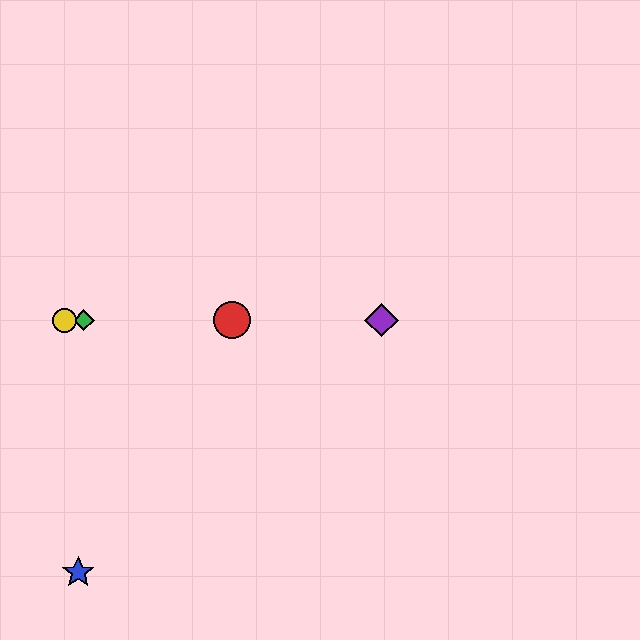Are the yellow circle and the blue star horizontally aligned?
No, the yellow circle is at y≈320 and the blue star is at y≈572.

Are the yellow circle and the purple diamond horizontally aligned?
Yes, both are at y≈320.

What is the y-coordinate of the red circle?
The red circle is at y≈320.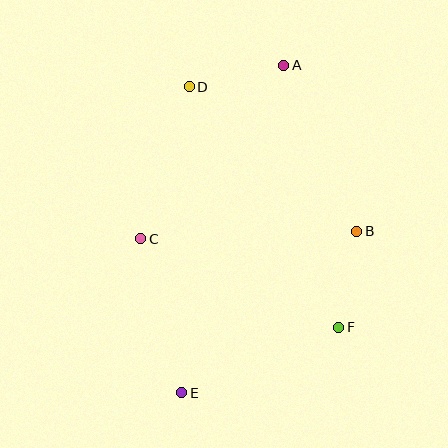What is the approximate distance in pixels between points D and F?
The distance between D and F is approximately 283 pixels.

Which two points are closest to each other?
Points A and D are closest to each other.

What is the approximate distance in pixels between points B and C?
The distance between B and C is approximately 216 pixels.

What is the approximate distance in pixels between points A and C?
The distance between A and C is approximately 225 pixels.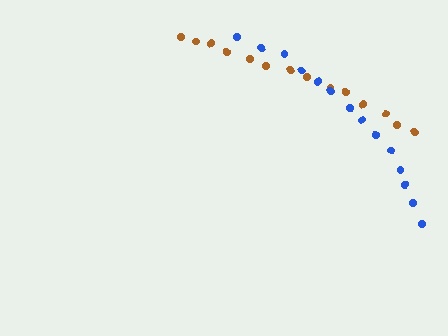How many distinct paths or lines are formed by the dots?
There are 2 distinct paths.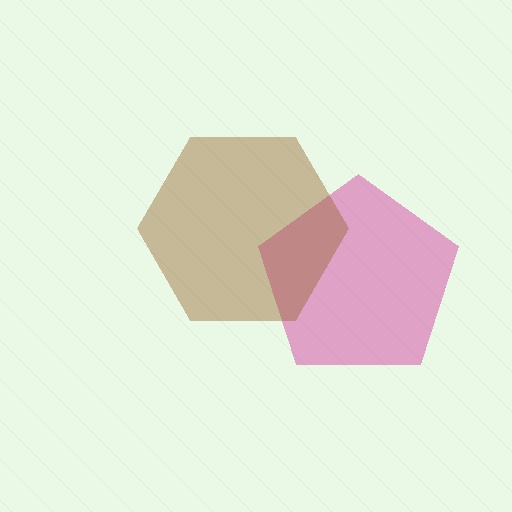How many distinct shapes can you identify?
There are 2 distinct shapes: a magenta pentagon, a brown hexagon.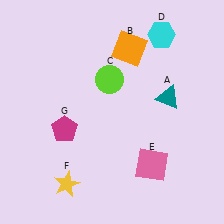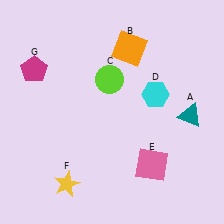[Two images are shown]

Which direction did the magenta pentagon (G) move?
The magenta pentagon (G) moved up.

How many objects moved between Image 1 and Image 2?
3 objects moved between the two images.